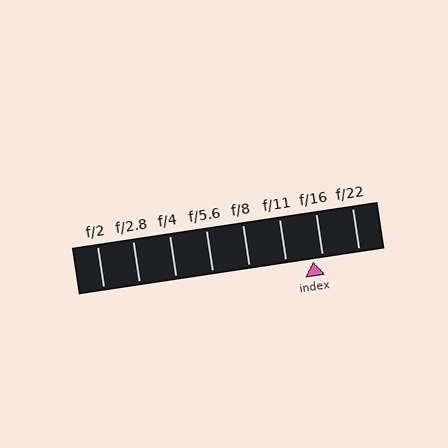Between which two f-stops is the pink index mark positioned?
The index mark is between f/11 and f/16.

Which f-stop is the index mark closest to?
The index mark is closest to f/16.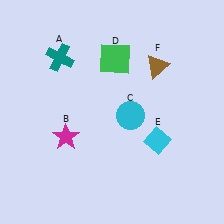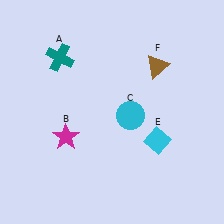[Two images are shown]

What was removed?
The green square (D) was removed in Image 2.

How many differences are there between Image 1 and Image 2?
There is 1 difference between the two images.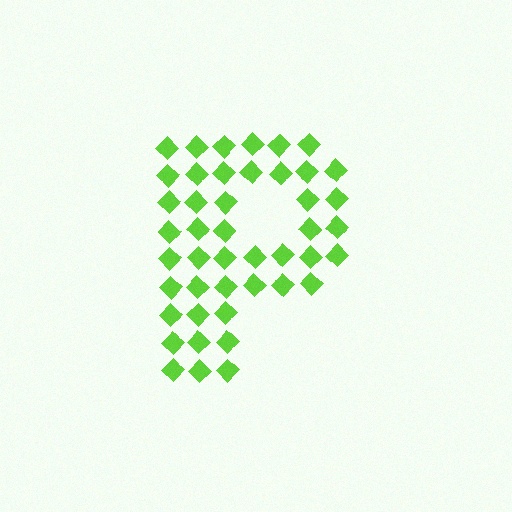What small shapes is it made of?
It is made of small diamonds.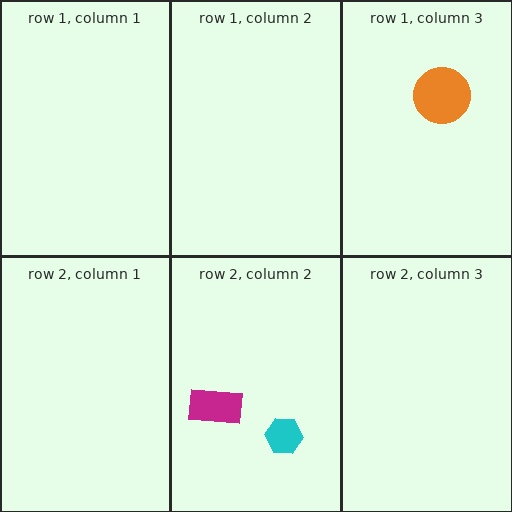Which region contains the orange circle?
The row 1, column 3 region.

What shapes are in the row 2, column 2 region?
The magenta rectangle, the cyan hexagon.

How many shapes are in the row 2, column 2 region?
2.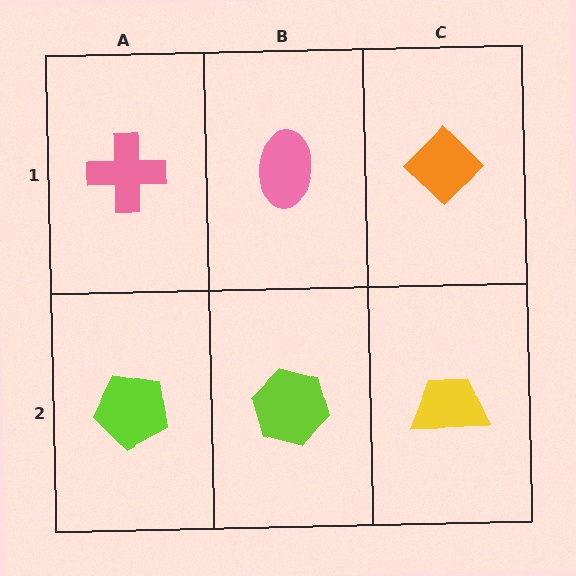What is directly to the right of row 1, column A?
A pink ellipse.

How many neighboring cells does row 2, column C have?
2.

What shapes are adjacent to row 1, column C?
A yellow trapezoid (row 2, column C), a pink ellipse (row 1, column B).